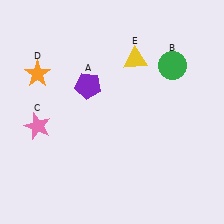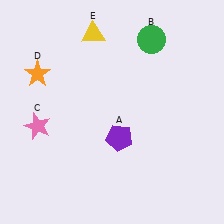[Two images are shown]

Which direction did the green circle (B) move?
The green circle (B) moved up.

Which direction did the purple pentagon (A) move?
The purple pentagon (A) moved down.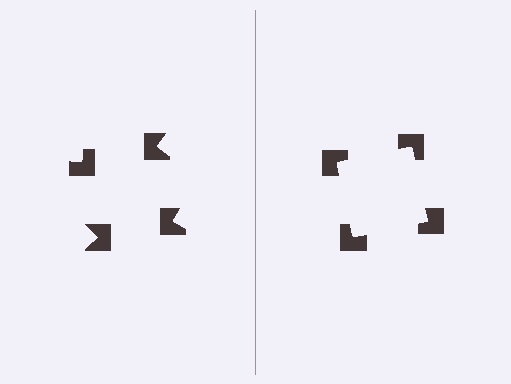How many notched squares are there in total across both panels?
8 — 4 on each side.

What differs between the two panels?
The notched squares are positioned identically on both sides; only the wedge orientations differ. On the right they align to a square; on the left they are misaligned.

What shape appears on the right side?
An illusory square.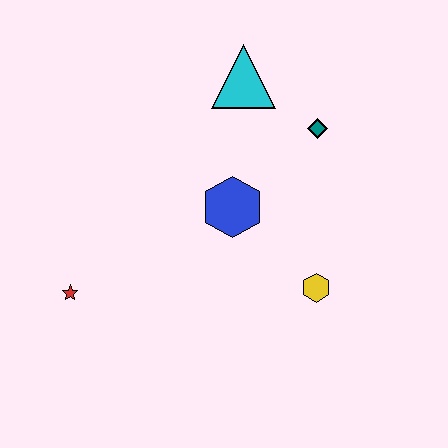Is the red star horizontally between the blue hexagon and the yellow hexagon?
No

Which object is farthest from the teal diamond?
The red star is farthest from the teal diamond.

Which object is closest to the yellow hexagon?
The blue hexagon is closest to the yellow hexagon.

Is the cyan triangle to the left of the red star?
No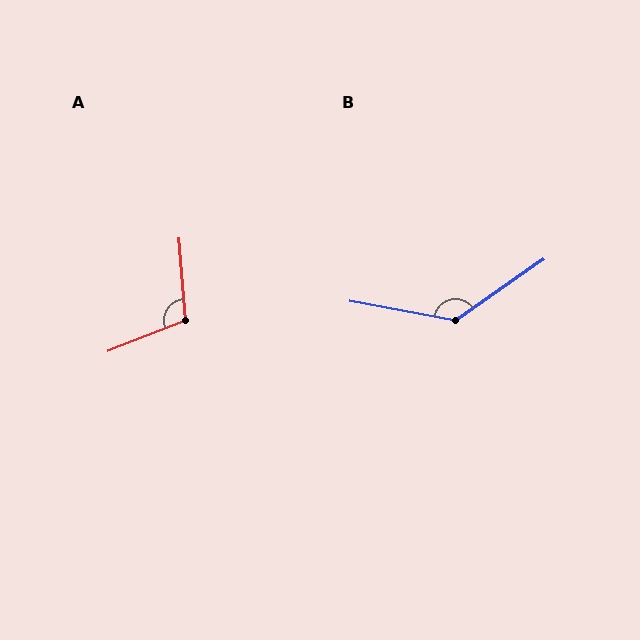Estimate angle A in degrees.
Approximately 107 degrees.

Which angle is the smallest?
A, at approximately 107 degrees.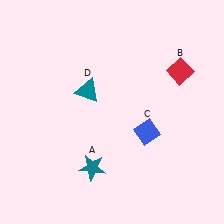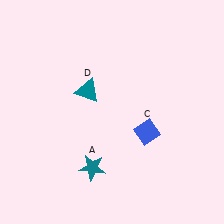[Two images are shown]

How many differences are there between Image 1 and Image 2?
There is 1 difference between the two images.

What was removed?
The red diamond (B) was removed in Image 2.